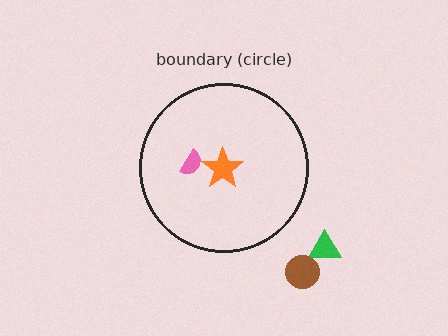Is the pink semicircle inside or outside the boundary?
Inside.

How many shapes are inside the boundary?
2 inside, 2 outside.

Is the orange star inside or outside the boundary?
Inside.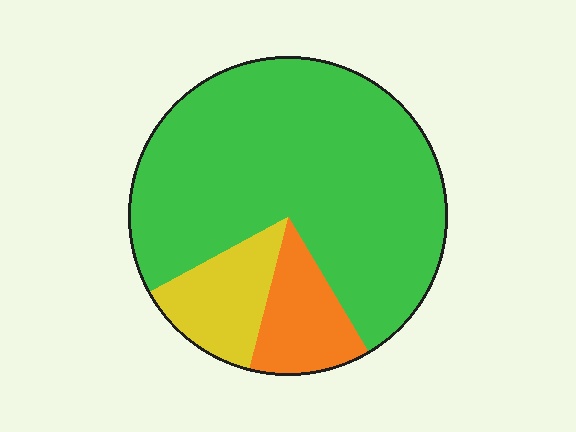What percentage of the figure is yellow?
Yellow covers roughly 15% of the figure.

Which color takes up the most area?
Green, at roughly 75%.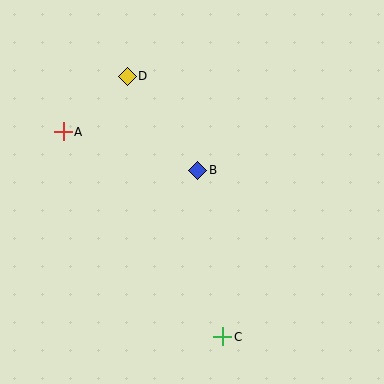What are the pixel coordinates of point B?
Point B is at (198, 170).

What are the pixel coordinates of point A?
Point A is at (63, 132).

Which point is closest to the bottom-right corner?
Point C is closest to the bottom-right corner.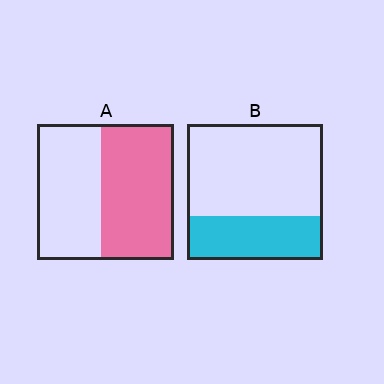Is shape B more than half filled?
No.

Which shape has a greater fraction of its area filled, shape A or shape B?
Shape A.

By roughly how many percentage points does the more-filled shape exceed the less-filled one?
By roughly 20 percentage points (A over B).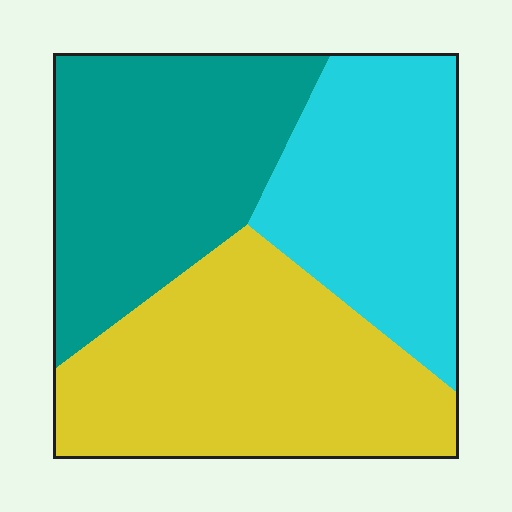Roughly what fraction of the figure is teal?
Teal takes up about one third (1/3) of the figure.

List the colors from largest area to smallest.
From largest to smallest: yellow, teal, cyan.